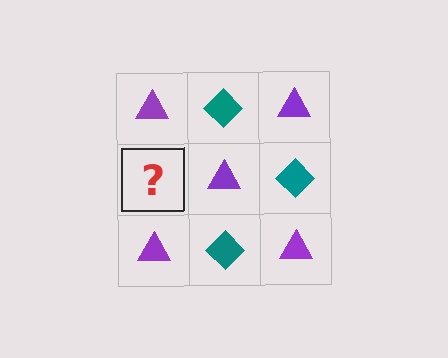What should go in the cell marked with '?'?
The missing cell should contain a teal diamond.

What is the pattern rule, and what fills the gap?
The rule is that it alternates purple triangle and teal diamond in a checkerboard pattern. The gap should be filled with a teal diamond.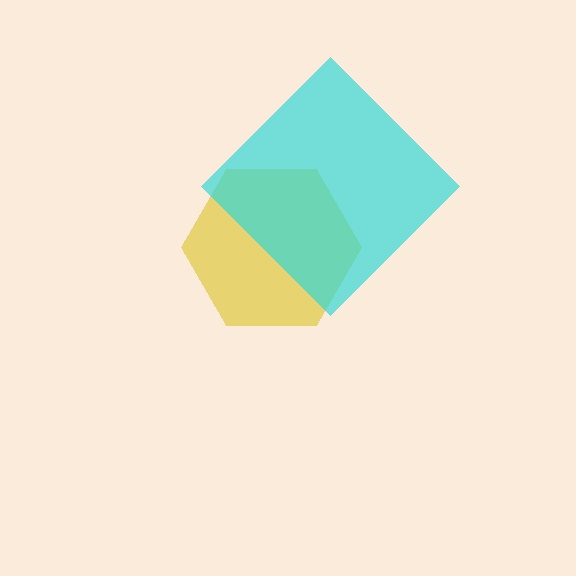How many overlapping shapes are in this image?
There are 2 overlapping shapes in the image.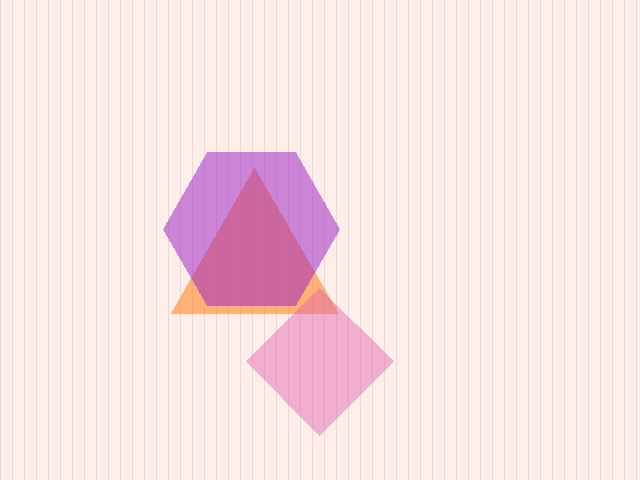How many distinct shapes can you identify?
There are 3 distinct shapes: an orange triangle, a purple hexagon, a pink diamond.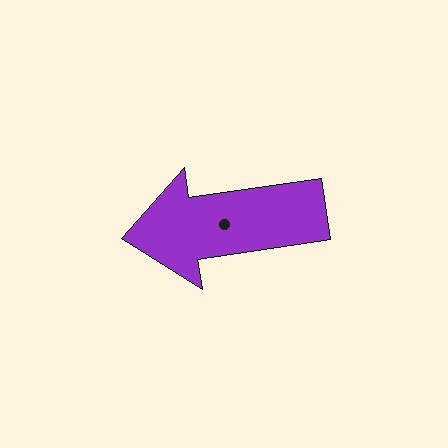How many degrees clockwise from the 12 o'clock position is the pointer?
Approximately 262 degrees.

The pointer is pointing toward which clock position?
Roughly 9 o'clock.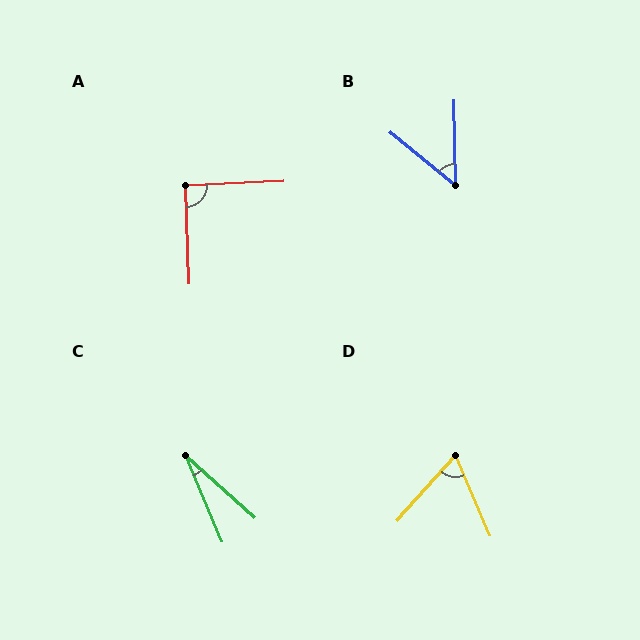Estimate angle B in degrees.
Approximately 50 degrees.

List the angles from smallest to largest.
C (25°), B (50°), D (64°), A (91°).